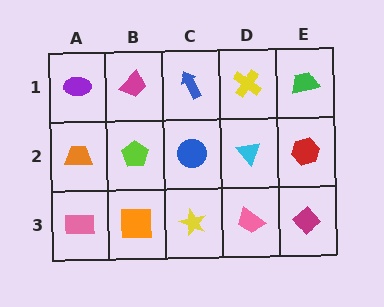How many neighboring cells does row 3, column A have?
2.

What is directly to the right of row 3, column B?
A yellow star.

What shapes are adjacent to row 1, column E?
A red hexagon (row 2, column E), a yellow cross (row 1, column D).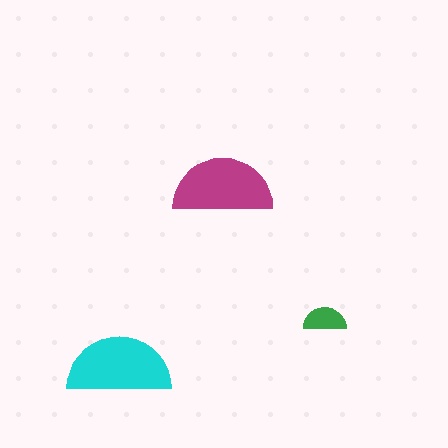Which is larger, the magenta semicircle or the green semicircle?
The magenta one.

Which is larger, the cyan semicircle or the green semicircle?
The cyan one.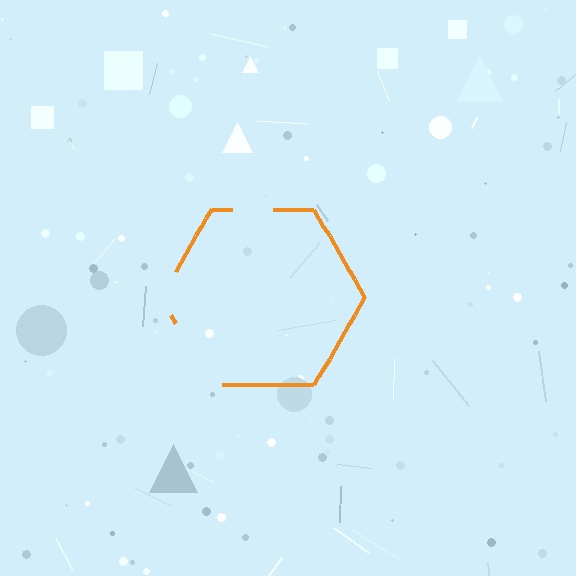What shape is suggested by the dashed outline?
The dashed outline suggests a hexagon.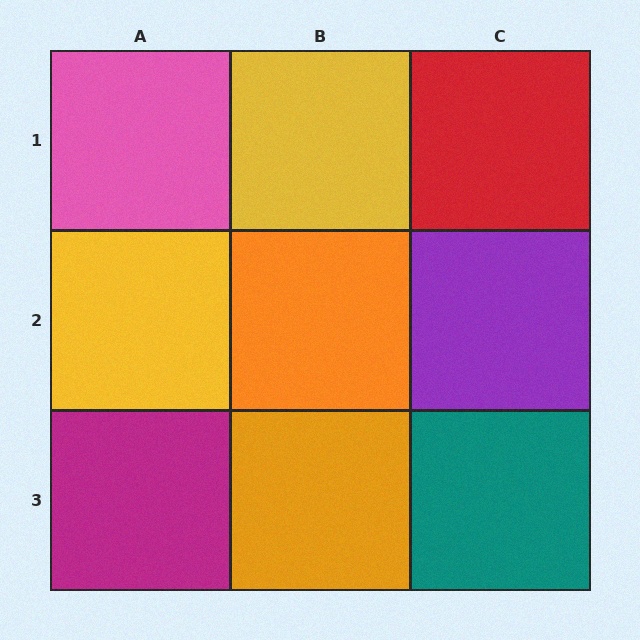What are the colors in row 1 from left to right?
Pink, yellow, red.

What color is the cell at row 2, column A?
Yellow.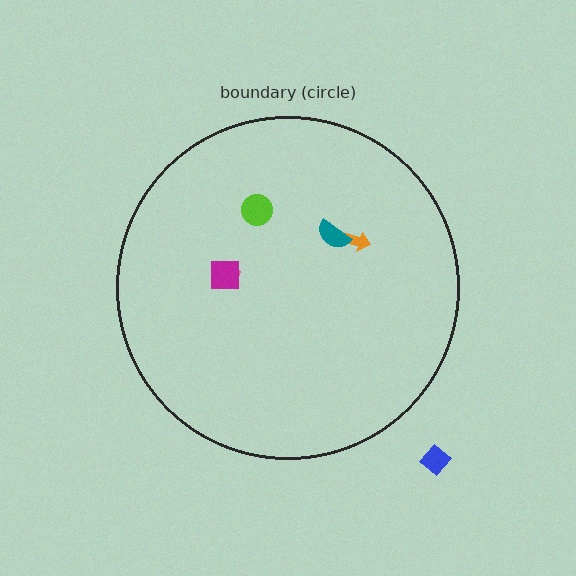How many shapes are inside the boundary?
5 inside, 1 outside.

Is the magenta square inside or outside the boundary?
Inside.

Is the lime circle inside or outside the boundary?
Inside.